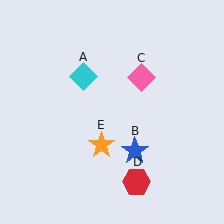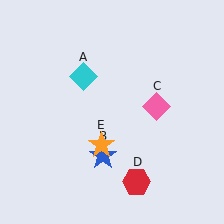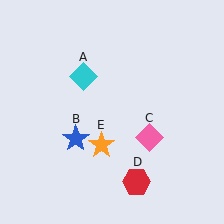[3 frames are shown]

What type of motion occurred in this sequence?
The blue star (object B), pink diamond (object C) rotated clockwise around the center of the scene.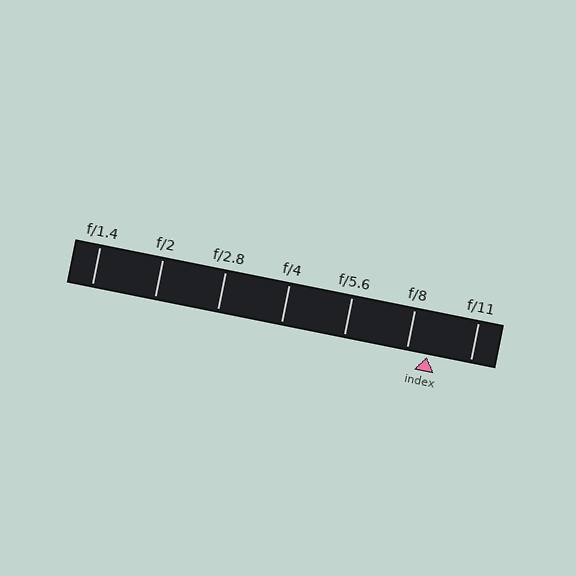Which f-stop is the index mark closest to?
The index mark is closest to f/8.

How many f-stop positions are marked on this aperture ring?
There are 7 f-stop positions marked.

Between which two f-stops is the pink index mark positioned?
The index mark is between f/8 and f/11.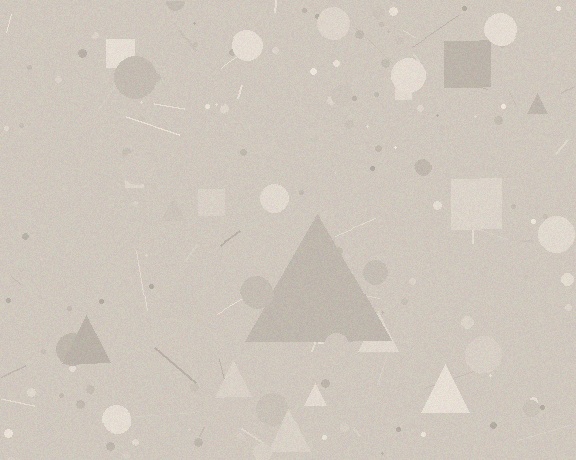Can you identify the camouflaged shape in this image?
The camouflaged shape is a triangle.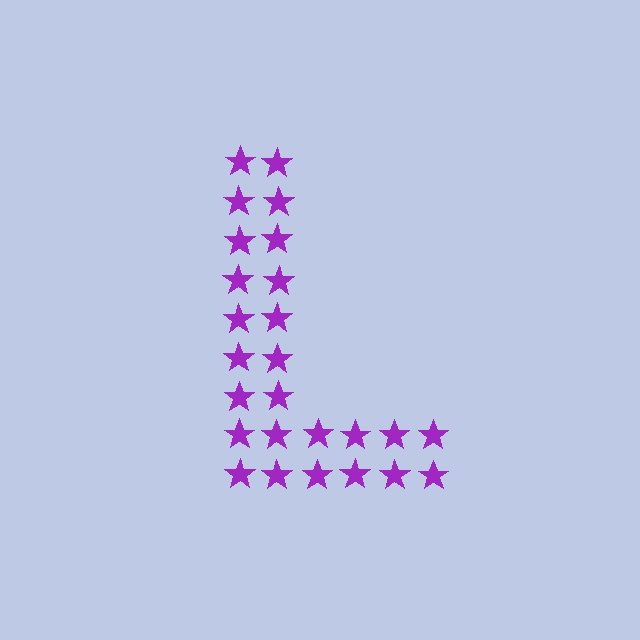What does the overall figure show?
The overall figure shows the letter L.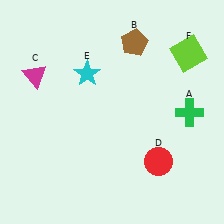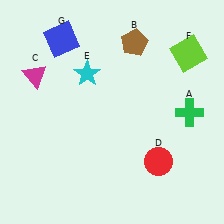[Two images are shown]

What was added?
A blue square (G) was added in Image 2.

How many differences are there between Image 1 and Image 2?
There is 1 difference between the two images.